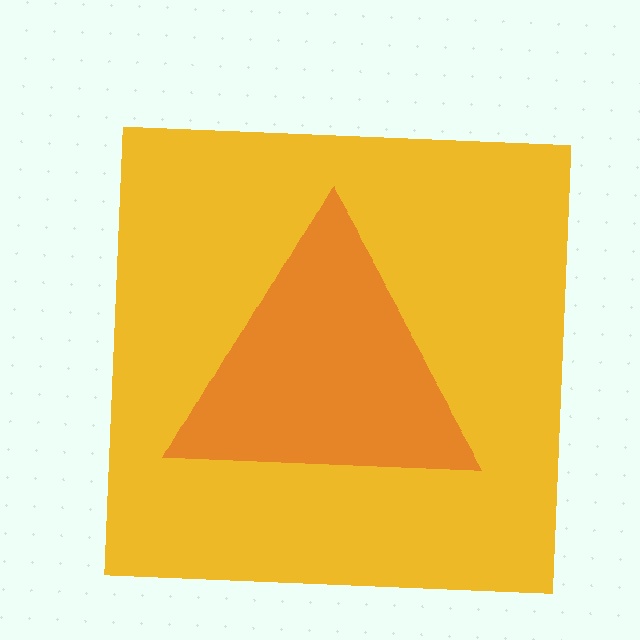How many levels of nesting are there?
2.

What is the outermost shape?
The yellow square.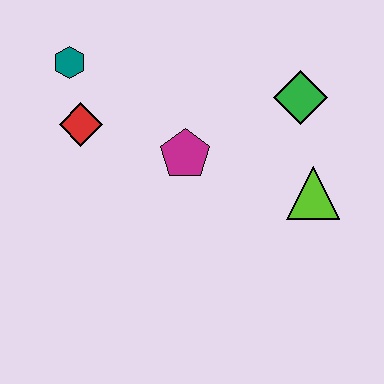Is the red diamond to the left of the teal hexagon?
No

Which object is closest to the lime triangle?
The green diamond is closest to the lime triangle.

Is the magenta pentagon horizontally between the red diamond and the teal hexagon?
No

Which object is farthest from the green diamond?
The teal hexagon is farthest from the green diamond.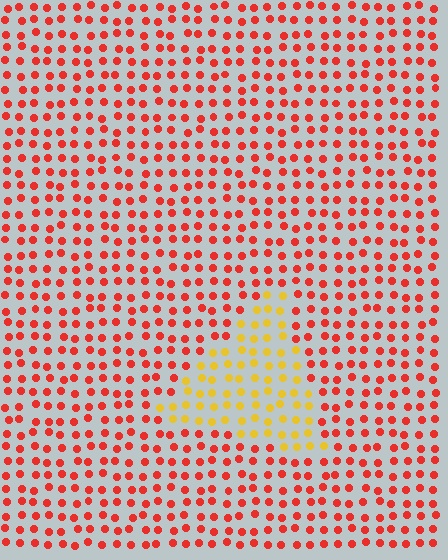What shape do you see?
I see a triangle.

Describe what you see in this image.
The image is filled with small red elements in a uniform arrangement. A triangle-shaped region is visible where the elements are tinted to a slightly different hue, forming a subtle color boundary.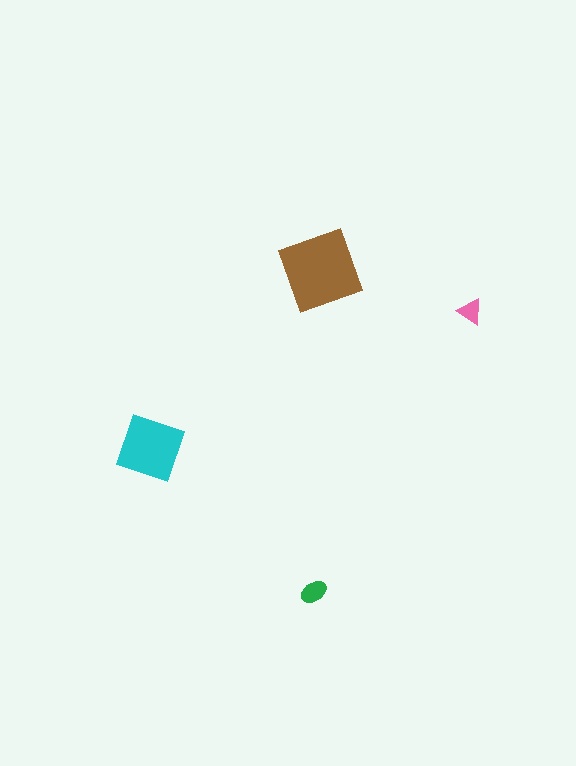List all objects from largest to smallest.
The brown diamond, the cyan square, the green ellipse, the pink triangle.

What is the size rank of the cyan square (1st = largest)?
2nd.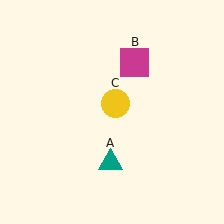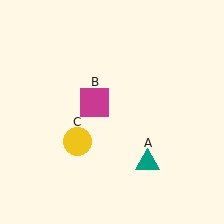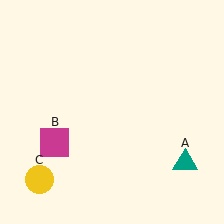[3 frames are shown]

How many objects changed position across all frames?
3 objects changed position: teal triangle (object A), magenta square (object B), yellow circle (object C).